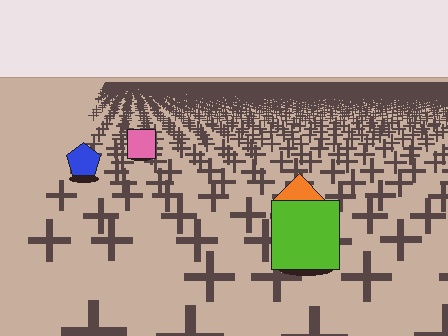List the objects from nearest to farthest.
From nearest to farthest: the lime square, the orange diamond, the blue pentagon, the pink square.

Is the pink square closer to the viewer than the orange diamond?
No. The orange diamond is closer — you can tell from the texture gradient: the ground texture is coarser near it.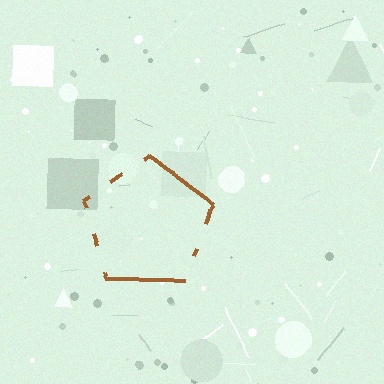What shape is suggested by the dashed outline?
The dashed outline suggests a pentagon.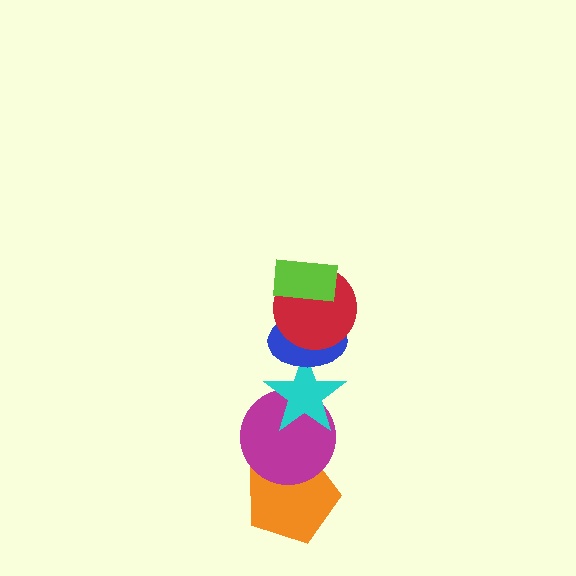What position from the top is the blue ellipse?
The blue ellipse is 3rd from the top.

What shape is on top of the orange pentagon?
The magenta circle is on top of the orange pentagon.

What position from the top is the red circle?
The red circle is 2nd from the top.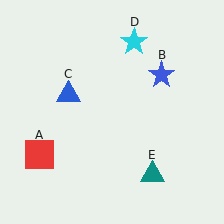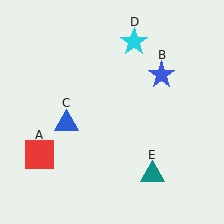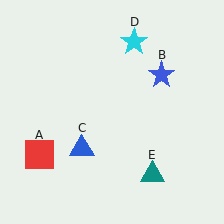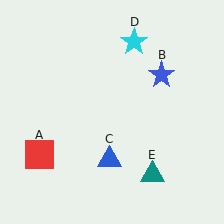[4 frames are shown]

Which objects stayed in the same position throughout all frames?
Red square (object A) and blue star (object B) and cyan star (object D) and teal triangle (object E) remained stationary.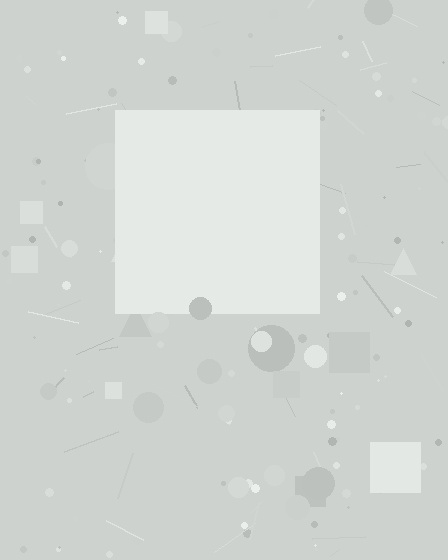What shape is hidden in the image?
A square is hidden in the image.